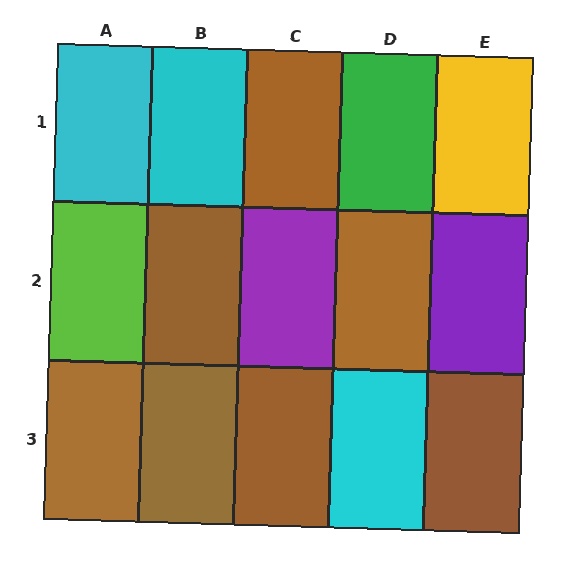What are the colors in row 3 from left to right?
Brown, brown, brown, cyan, brown.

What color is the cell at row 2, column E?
Purple.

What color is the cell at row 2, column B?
Brown.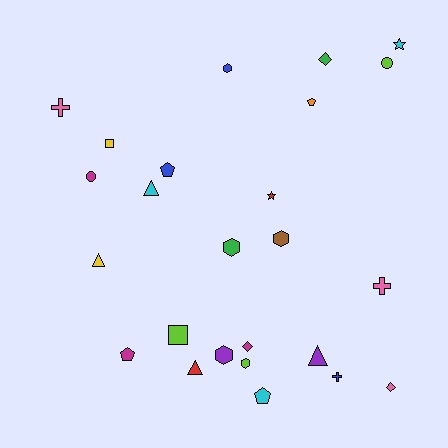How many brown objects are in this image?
There is 1 brown object.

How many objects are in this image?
There are 25 objects.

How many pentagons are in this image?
There are 4 pentagons.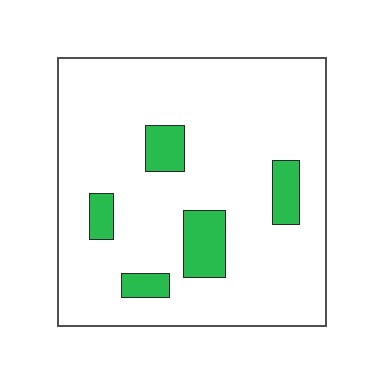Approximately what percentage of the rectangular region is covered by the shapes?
Approximately 10%.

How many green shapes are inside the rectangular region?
5.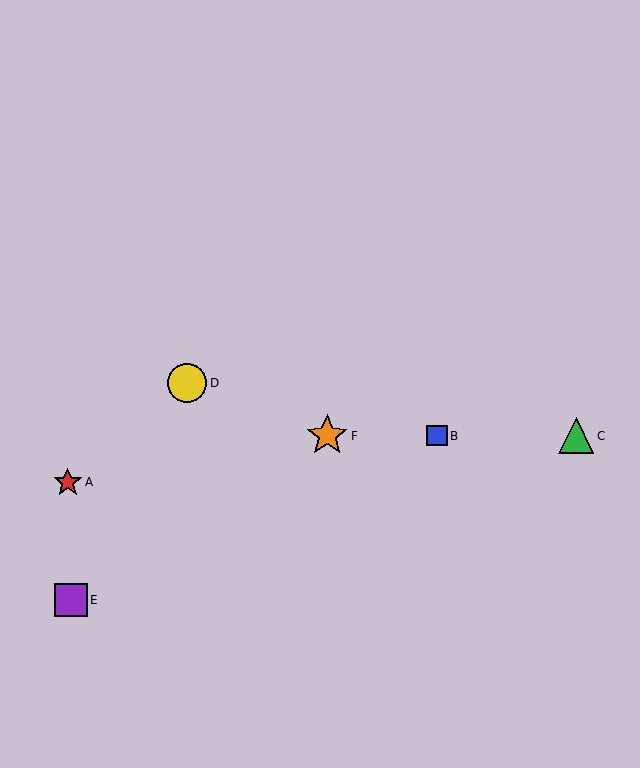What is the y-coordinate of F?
Object F is at y≈436.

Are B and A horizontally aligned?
No, B is at y≈436 and A is at y≈482.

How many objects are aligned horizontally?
3 objects (B, C, F) are aligned horizontally.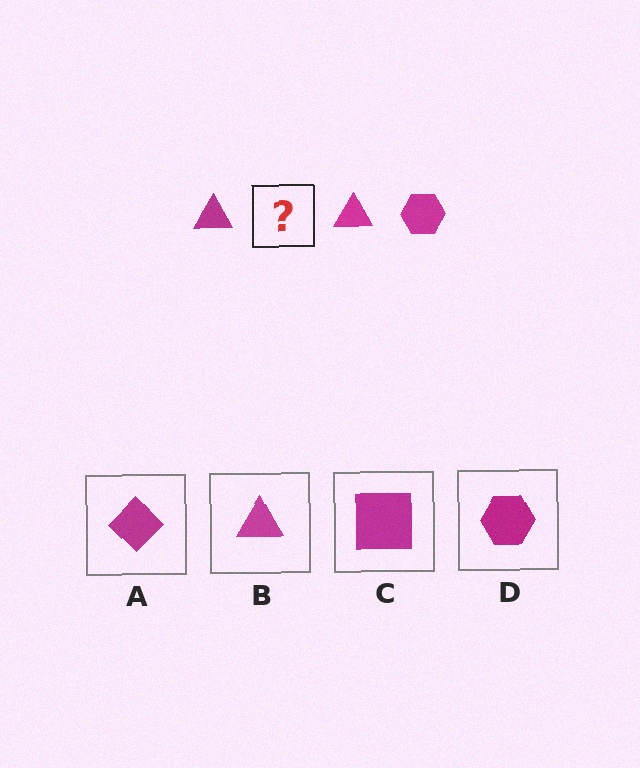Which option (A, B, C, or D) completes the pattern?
D.